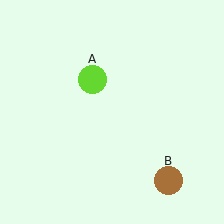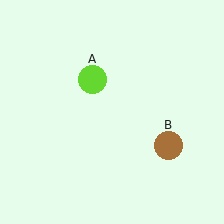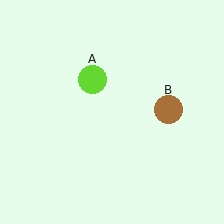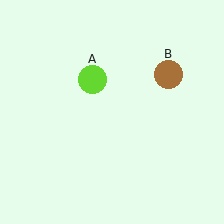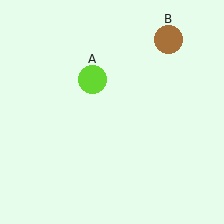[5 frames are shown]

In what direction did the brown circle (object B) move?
The brown circle (object B) moved up.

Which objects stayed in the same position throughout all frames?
Lime circle (object A) remained stationary.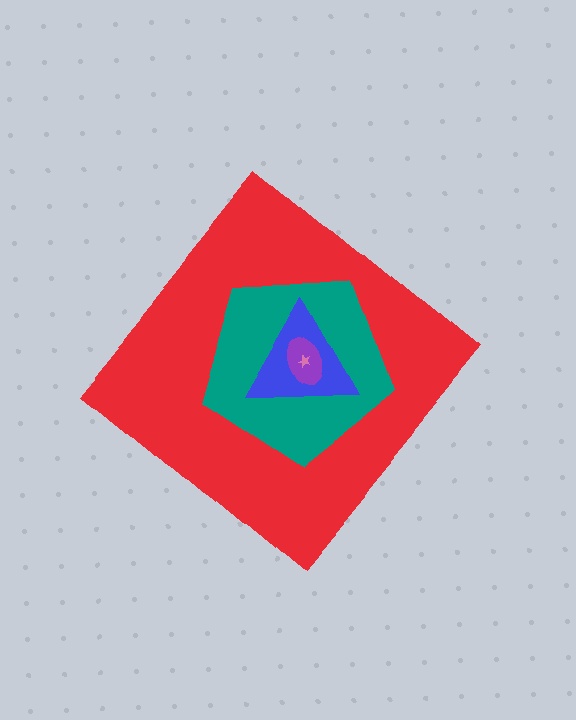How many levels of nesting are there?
5.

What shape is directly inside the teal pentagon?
The blue triangle.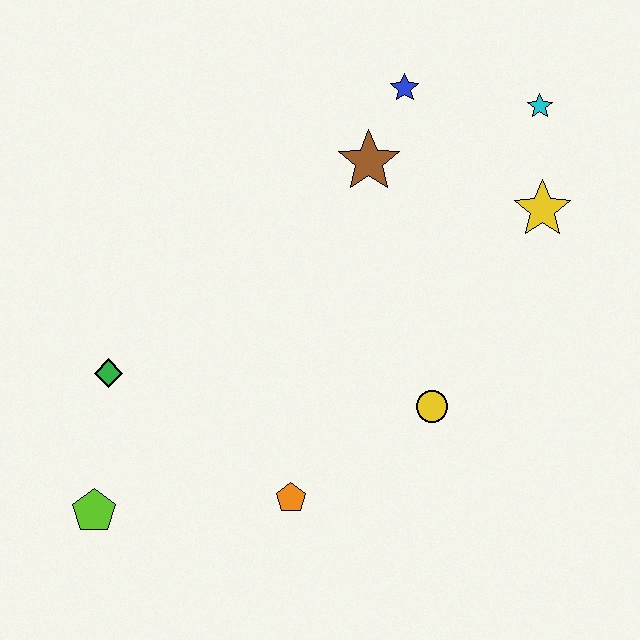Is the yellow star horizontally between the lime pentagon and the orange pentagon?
No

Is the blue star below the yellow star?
No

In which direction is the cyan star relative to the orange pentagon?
The cyan star is above the orange pentagon.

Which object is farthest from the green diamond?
The cyan star is farthest from the green diamond.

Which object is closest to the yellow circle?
The orange pentagon is closest to the yellow circle.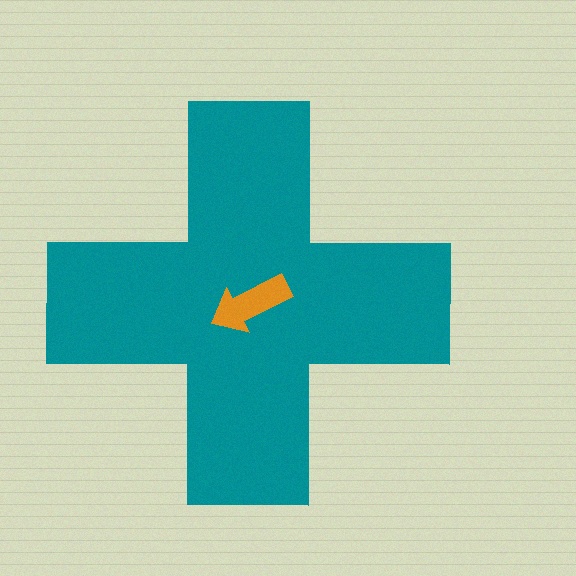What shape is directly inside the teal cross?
The orange arrow.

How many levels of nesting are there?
2.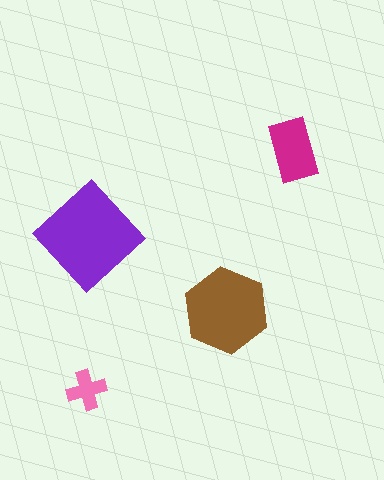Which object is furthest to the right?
The magenta rectangle is rightmost.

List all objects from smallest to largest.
The pink cross, the magenta rectangle, the brown hexagon, the purple diamond.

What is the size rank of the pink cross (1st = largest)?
4th.